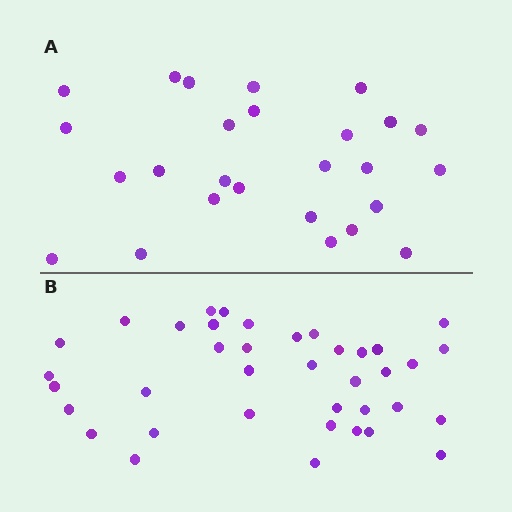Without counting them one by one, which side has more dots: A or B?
Region B (the bottom region) has more dots.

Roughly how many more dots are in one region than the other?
Region B has roughly 12 or so more dots than region A.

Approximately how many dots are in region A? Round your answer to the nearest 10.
About 30 dots. (The exact count is 26, which rounds to 30.)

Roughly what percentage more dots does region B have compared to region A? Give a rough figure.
About 45% more.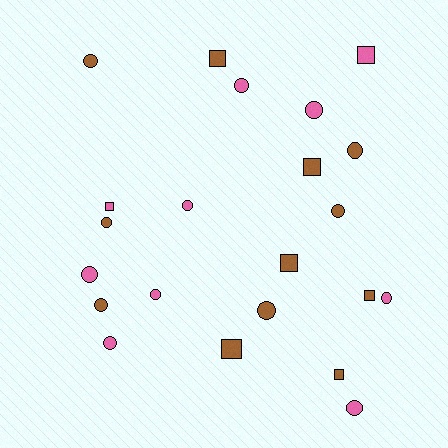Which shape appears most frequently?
Circle, with 14 objects.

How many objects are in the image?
There are 22 objects.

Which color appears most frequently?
Brown, with 12 objects.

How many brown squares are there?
There are 6 brown squares.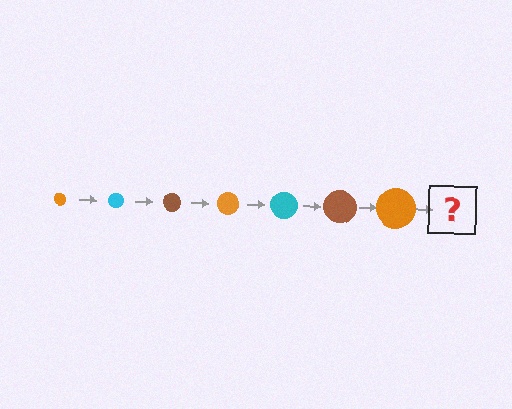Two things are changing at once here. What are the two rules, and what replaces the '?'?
The two rules are that the circle grows larger each step and the color cycles through orange, cyan, and brown. The '?' should be a cyan circle, larger than the previous one.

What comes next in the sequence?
The next element should be a cyan circle, larger than the previous one.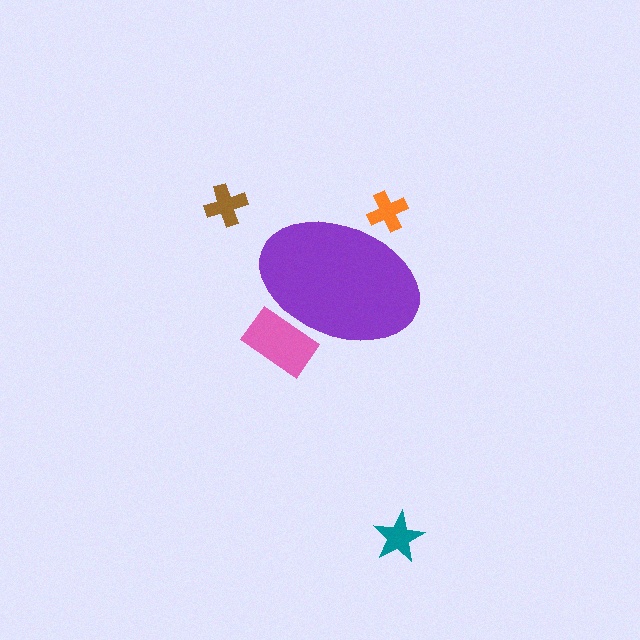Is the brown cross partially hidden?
No, the brown cross is fully visible.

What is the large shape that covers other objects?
A purple ellipse.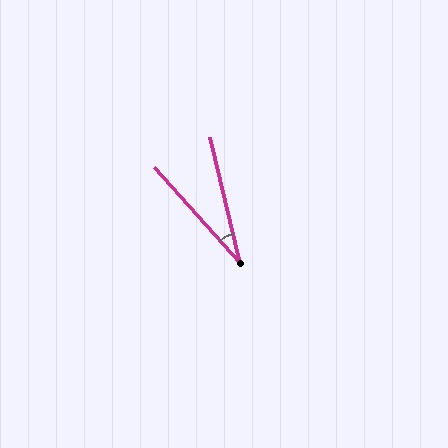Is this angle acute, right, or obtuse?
It is acute.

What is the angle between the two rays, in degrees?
Approximately 29 degrees.